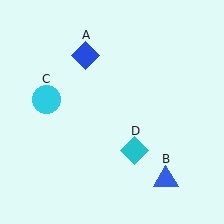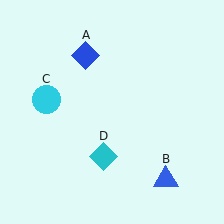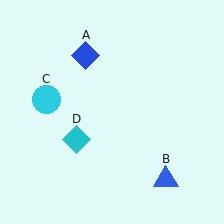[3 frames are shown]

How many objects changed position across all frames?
1 object changed position: cyan diamond (object D).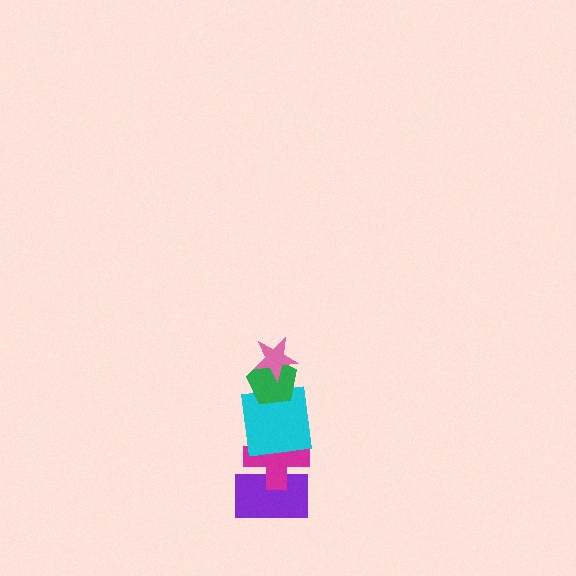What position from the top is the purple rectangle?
The purple rectangle is 5th from the top.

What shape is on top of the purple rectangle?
The magenta cross is on top of the purple rectangle.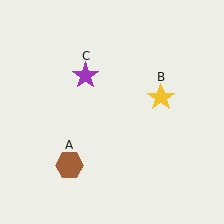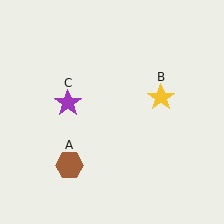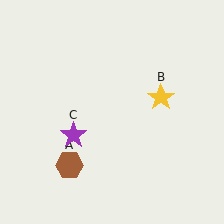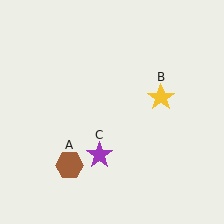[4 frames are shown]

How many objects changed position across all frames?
1 object changed position: purple star (object C).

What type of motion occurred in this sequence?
The purple star (object C) rotated counterclockwise around the center of the scene.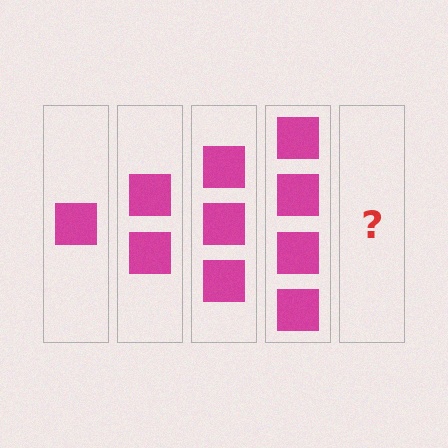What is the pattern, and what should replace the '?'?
The pattern is that each step adds one more square. The '?' should be 5 squares.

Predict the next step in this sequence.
The next step is 5 squares.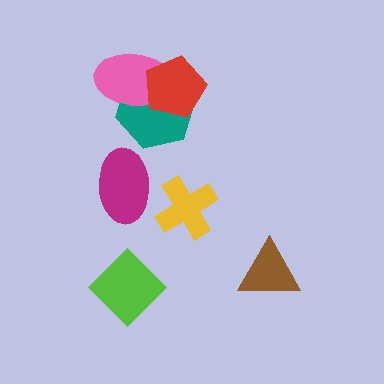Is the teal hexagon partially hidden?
Yes, it is partially covered by another shape.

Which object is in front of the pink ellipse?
The red pentagon is in front of the pink ellipse.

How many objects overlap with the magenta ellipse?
0 objects overlap with the magenta ellipse.